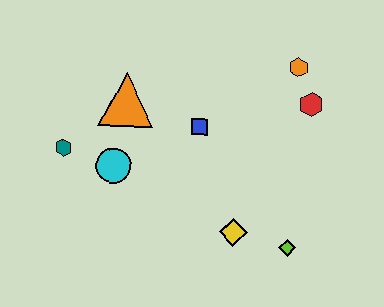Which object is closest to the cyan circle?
The teal hexagon is closest to the cyan circle.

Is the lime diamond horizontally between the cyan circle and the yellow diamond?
No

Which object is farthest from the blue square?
The lime diamond is farthest from the blue square.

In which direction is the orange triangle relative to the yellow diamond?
The orange triangle is above the yellow diamond.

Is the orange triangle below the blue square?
No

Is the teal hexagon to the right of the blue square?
No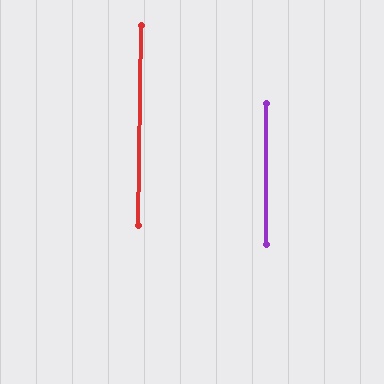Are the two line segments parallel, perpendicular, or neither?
Parallel — their directions differ by only 0.7°.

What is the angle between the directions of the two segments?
Approximately 1 degree.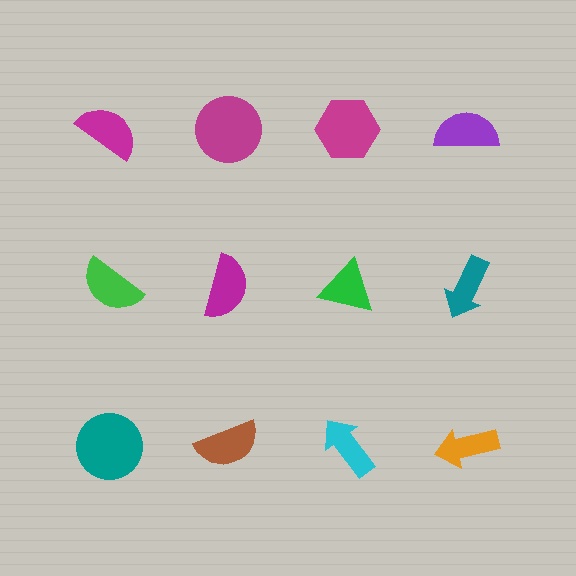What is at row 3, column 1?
A teal circle.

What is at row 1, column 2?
A magenta circle.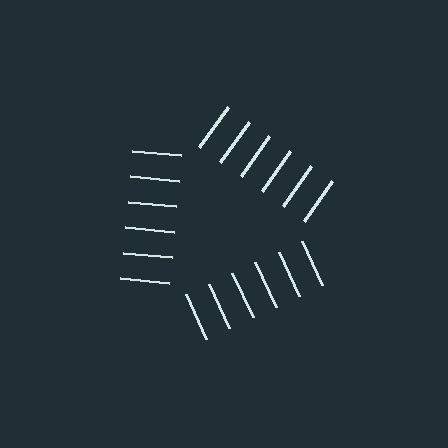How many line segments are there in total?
18 — 6 along each of the 3 edges.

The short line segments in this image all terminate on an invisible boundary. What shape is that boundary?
An illusory triangle — the line segments terminate on its edges but no continuous stroke is drawn.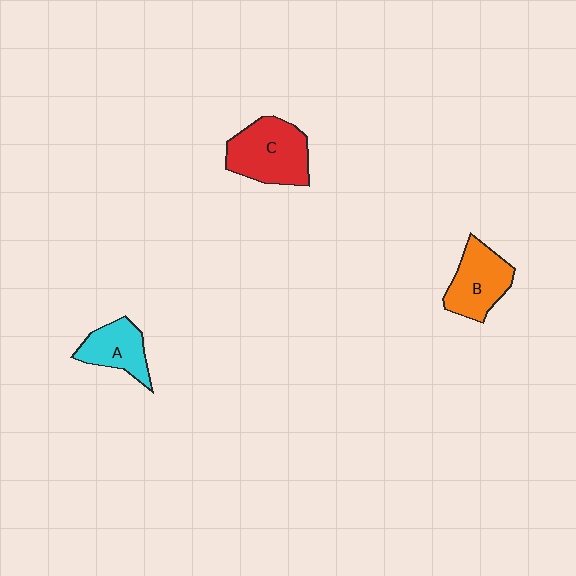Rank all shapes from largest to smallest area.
From largest to smallest: C (red), B (orange), A (cyan).